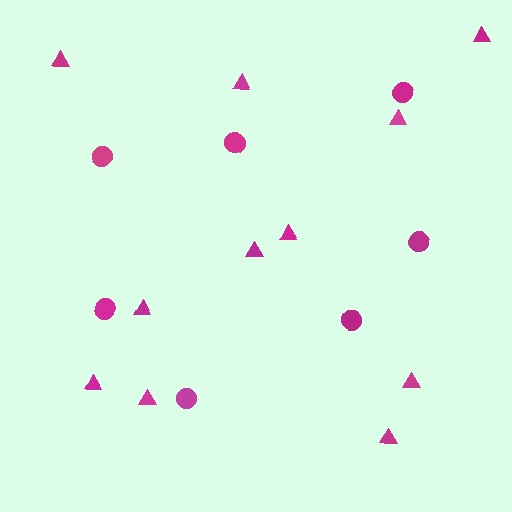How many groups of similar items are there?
There are 2 groups: one group of circles (7) and one group of triangles (11).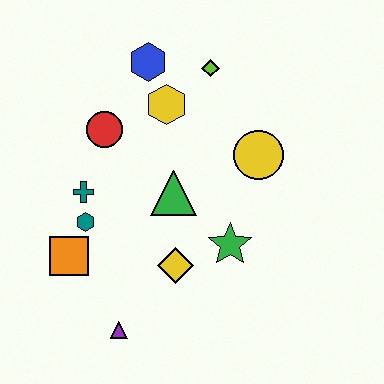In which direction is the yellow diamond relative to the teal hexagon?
The yellow diamond is to the right of the teal hexagon.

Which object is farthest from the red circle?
The purple triangle is farthest from the red circle.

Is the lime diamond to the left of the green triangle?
No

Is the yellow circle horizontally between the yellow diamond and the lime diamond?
No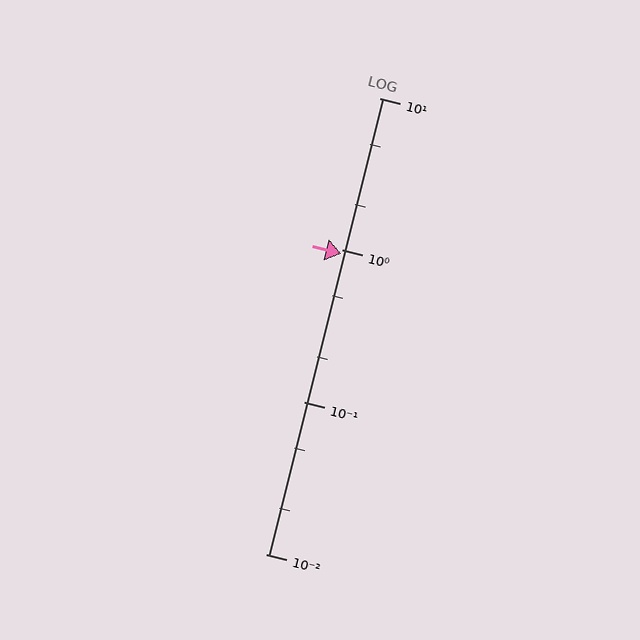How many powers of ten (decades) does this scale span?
The scale spans 3 decades, from 0.01 to 10.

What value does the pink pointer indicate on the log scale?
The pointer indicates approximately 0.94.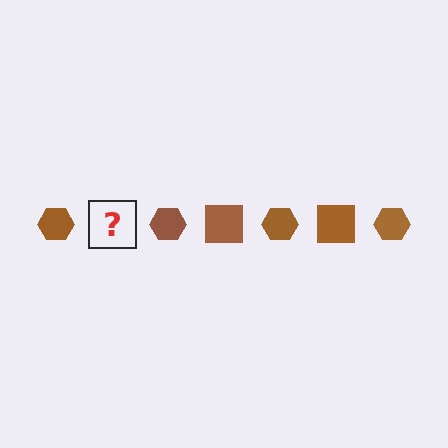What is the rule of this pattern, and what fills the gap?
The rule is that the pattern cycles through hexagon, square shapes in brown. The gap should be filled with a brown square.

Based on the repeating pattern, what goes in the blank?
The blank should be a brown square.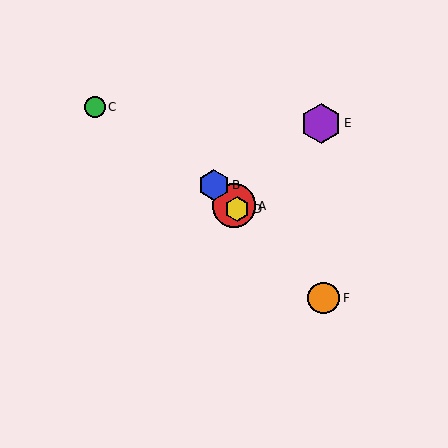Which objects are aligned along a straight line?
Objects A, B, D, F are aligned along a straight line.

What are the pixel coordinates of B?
Object B is at (214, 185).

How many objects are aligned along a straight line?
4 objects (A, B, D, F) are aligned along a straight line.